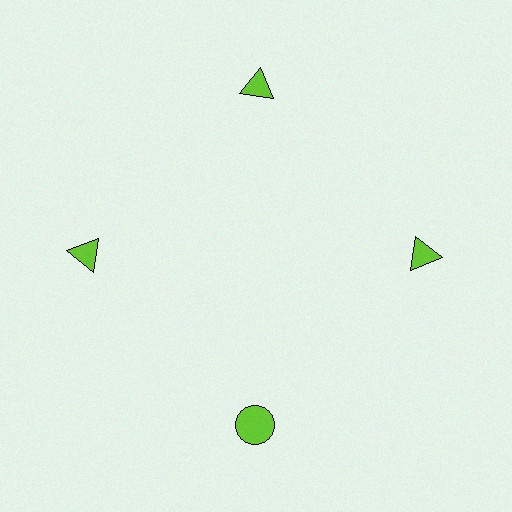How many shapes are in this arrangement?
There are 4 shapes arranged in a ring pattern.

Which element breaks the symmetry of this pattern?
The lime circle at roughly the 6 o'clock position breaks the symmetry. All other shapes are lime triangles.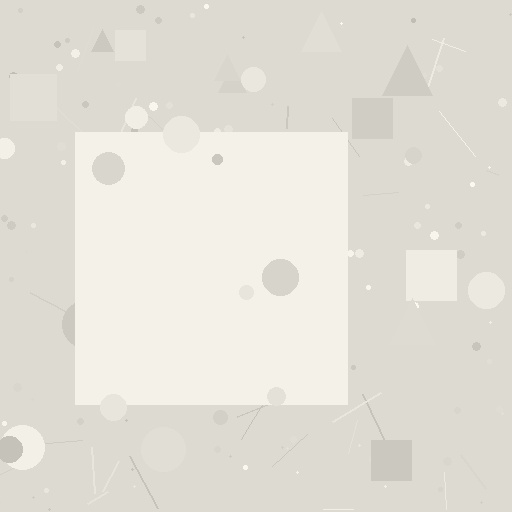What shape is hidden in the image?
A square is hidden in the image.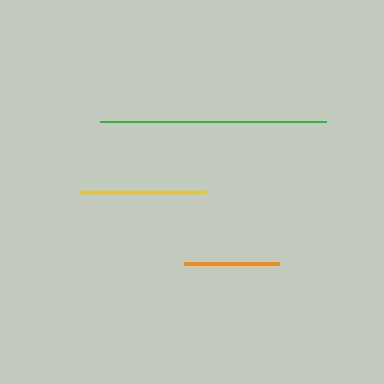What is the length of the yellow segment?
The yellow segment is approximately 126 pixels long.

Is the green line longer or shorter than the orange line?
The green line is longer than the orange line.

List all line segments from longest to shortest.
From longest to shortest: green, yellow, orange.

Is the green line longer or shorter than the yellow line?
The green line is longer than the yellow line.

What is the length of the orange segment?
The orange segment is approximately 96 pixels long.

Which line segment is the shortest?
The orange line is the shortest at approximately 96 pixels.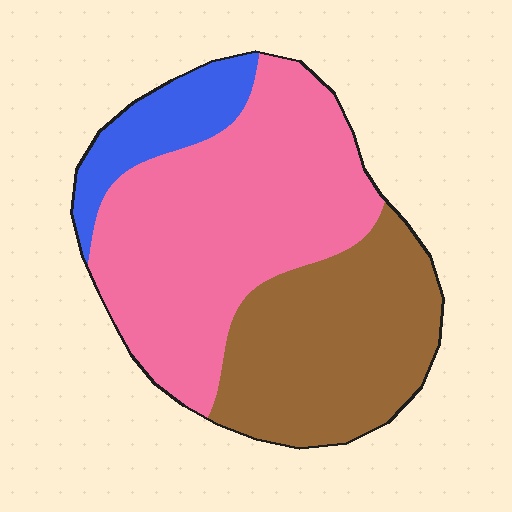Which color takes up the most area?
Pink, at roughly 50%.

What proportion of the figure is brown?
Brown covers around 35% of the figure.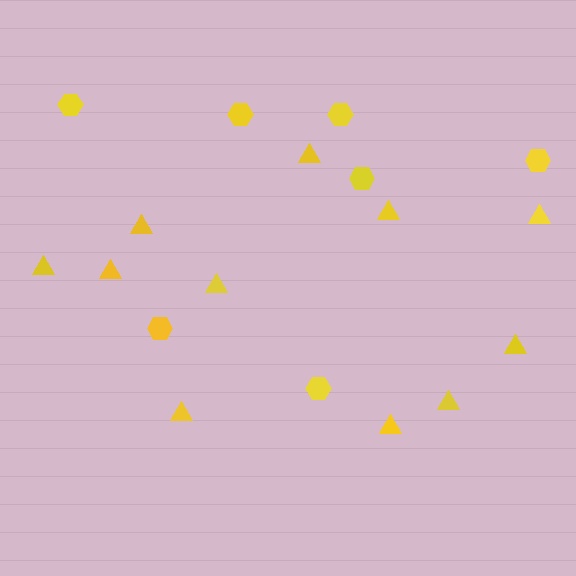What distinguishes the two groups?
There are 2 groups: one group of triangles (11) and one group of hexagons (7).